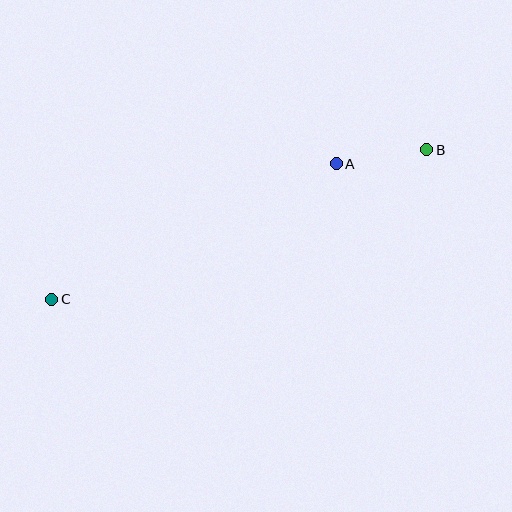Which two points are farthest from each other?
Points B and C are farthest from each other.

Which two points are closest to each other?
Points A and B are closest to each other.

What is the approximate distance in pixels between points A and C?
The distance between A and C is approximately 315 pixels.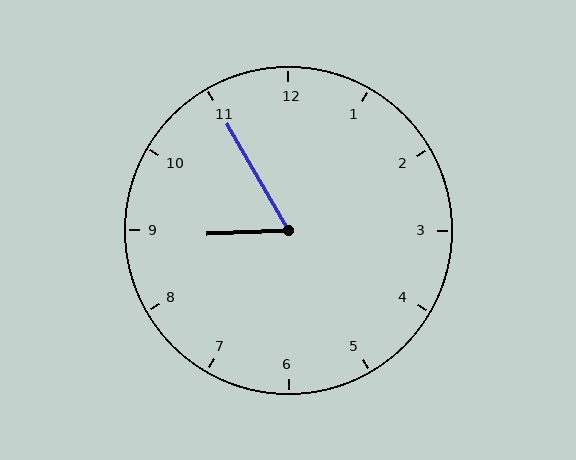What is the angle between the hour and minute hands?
Approximately 62 degrees.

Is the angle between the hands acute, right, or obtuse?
It is acute.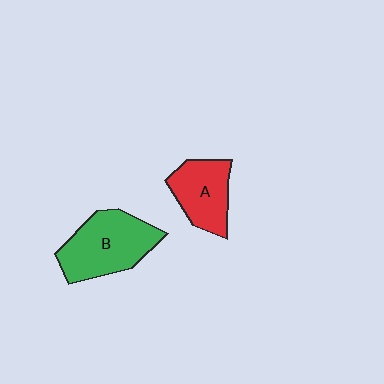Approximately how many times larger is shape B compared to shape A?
Approximately 1.4 times.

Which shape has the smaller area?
Shape A (red).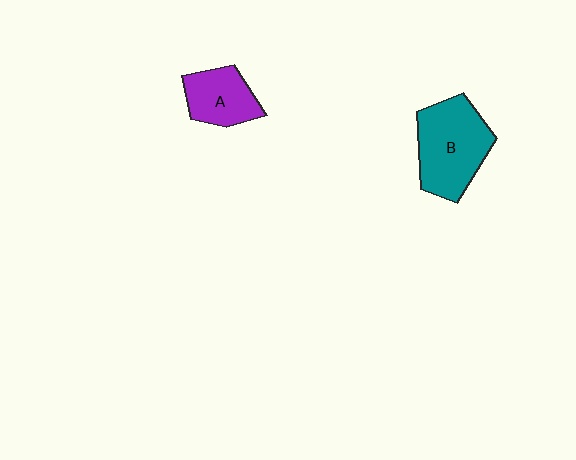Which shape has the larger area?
Shape B (teal).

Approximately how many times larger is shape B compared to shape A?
Approximately 1.7 times.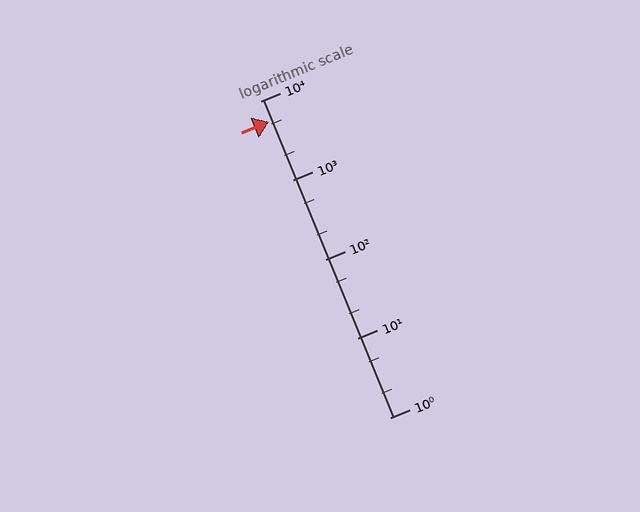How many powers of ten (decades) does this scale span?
The scale spans 4 decades, from 1 to 10000.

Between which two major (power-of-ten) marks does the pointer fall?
The pointer is between 1000 and 10000.